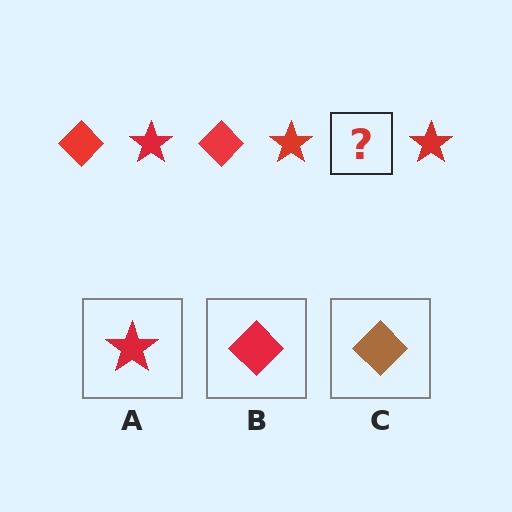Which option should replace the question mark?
Option B.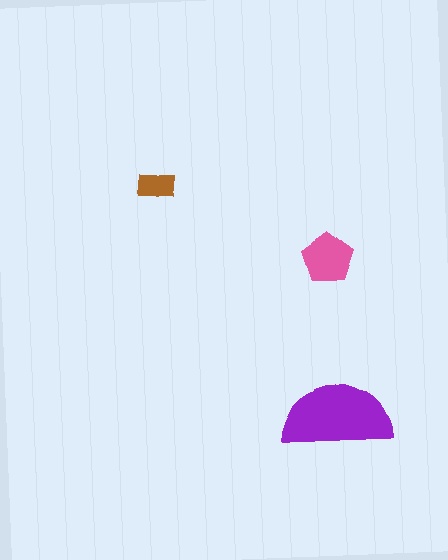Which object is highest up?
The brown rectangle is topmost.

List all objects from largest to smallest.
The purple semicircle, the pink pentagon, the brown rectangle.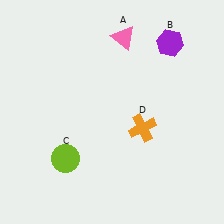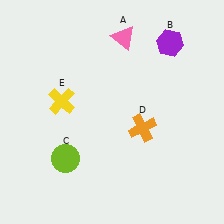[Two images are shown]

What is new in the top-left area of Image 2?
A yellow cross (E) was added in the top-left area of Image 2.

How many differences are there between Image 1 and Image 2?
There is 1 difference between the two images.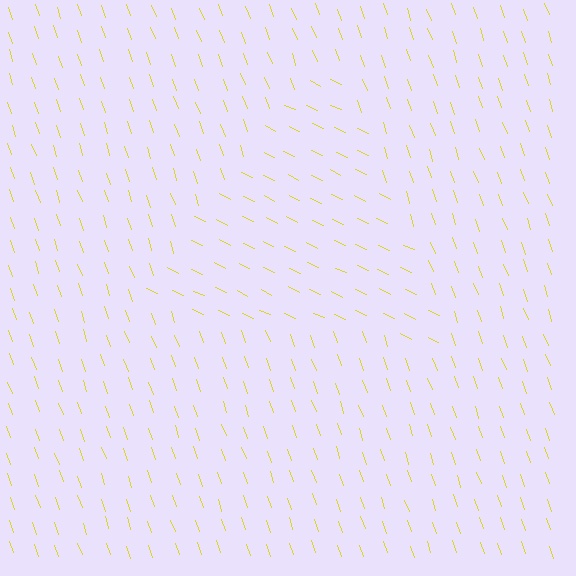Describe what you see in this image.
The image is filled with small yellow line segments. A triangle region in the image has lines oriented differently from the surrounding lines, creating a visible texture boundary.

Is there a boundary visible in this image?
Yes, there is a texture boundary formed by a change in line orientation.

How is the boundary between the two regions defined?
The boundary is defined purely by a change in line orientation (approximately 45 degrees difference). All lines are the same color and thickness.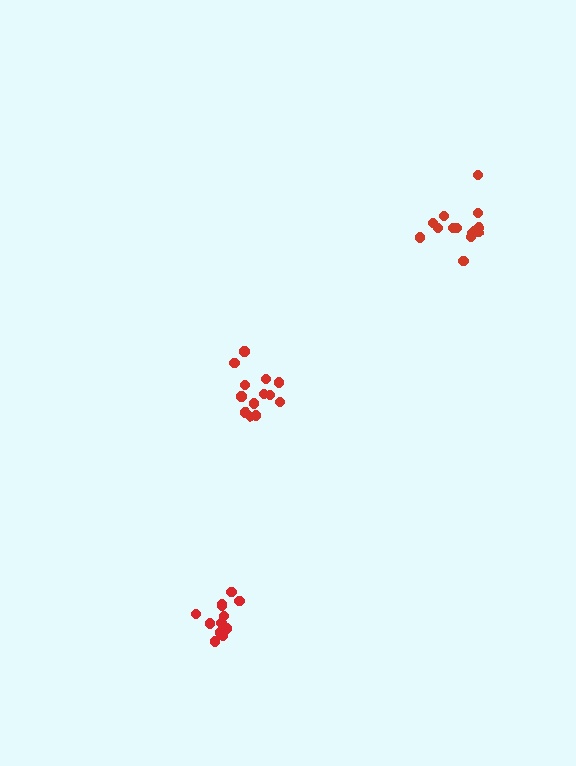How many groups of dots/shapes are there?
There are 3 groups.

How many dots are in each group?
Group 1: 12 dots, Group 2: 14 dots, Group 3: 13 dots (39 total).